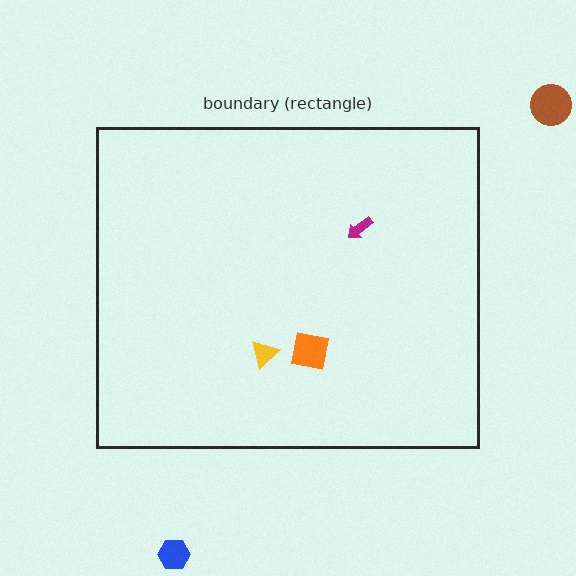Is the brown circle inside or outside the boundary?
Outside.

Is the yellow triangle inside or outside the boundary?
Inside.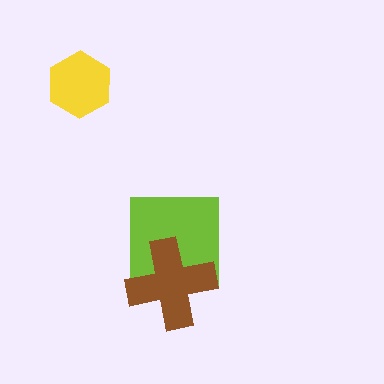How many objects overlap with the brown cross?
1 object overlaps with the brown cross.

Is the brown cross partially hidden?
No, no other shape covers it.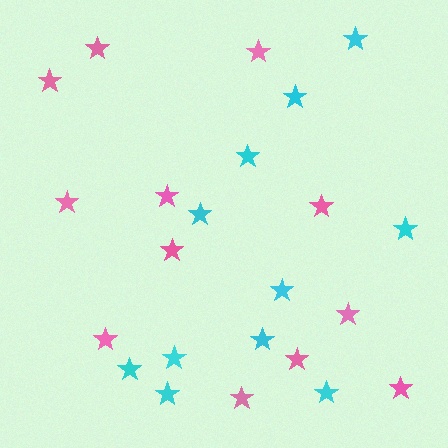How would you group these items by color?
There are 2 groups: one group of cyan stars (11) and one group of pink stars (12).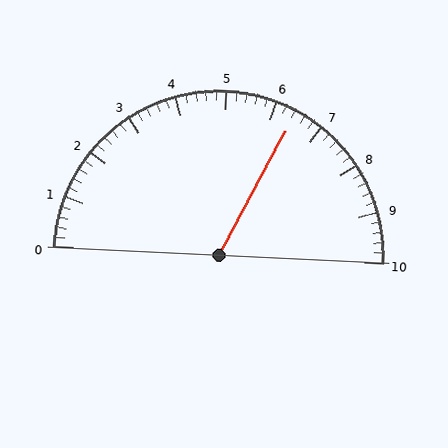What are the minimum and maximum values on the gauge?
The gauge ranges from 0 to 10.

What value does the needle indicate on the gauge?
The needle indicates approximately 6.4.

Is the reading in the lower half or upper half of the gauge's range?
The reading is in the upper half of the range (0 to 10).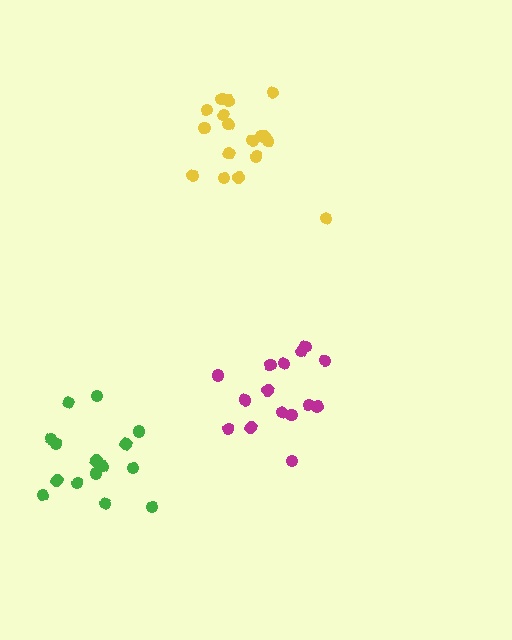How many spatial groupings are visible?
There are 3 spatial groupings.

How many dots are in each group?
Group 1: 15 dots, Group 2: 17 dots, Group 3: 15 dots (47 total).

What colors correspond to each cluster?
The clusters are colored: magenta, yellow, green.